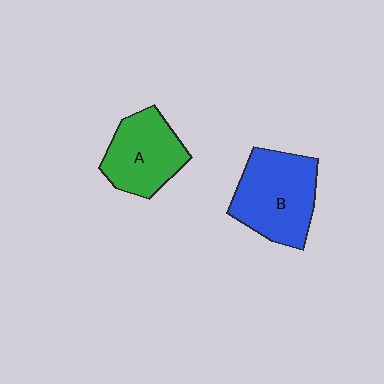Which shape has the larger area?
Shape B (blue).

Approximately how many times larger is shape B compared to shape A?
Approximately 1.2 times.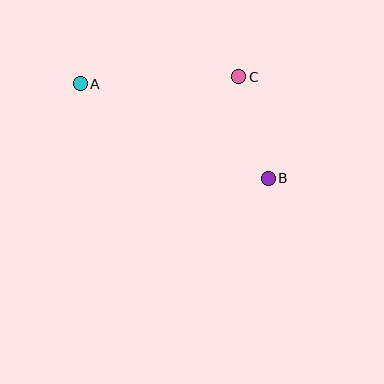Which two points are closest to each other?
Points B and C are closest to each other.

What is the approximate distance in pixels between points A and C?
The distance between A and C is approximately 158 pixels.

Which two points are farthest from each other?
Points A and B are farthest from each other.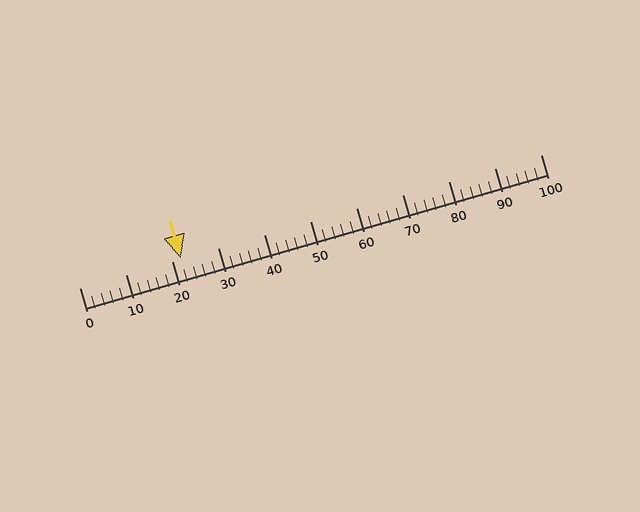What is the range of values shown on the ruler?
The ruler shows values from 0 to 100.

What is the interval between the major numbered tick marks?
The major tick marks are spaced 10 units apart.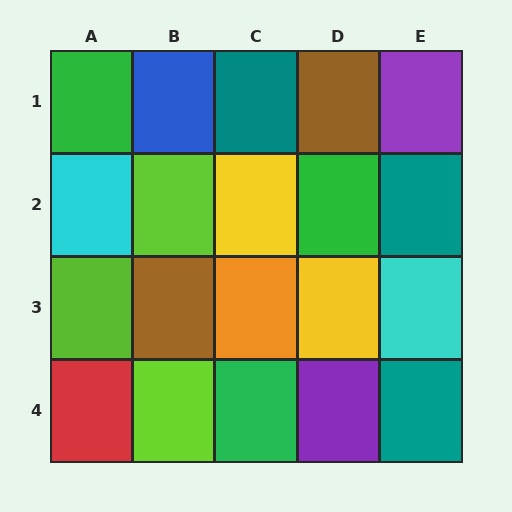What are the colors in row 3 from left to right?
Lime, brown, orange, yellow, cyan.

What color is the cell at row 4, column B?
Lime.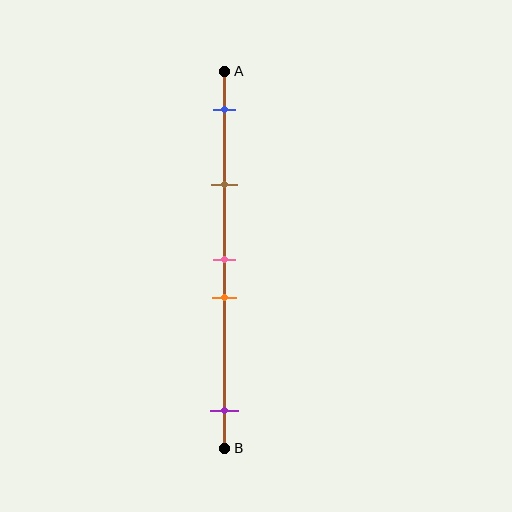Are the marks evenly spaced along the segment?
No, the marks are not evenly spaced.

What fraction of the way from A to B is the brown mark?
The brown mark is approximately 30% (0.3) of the way from A to B.